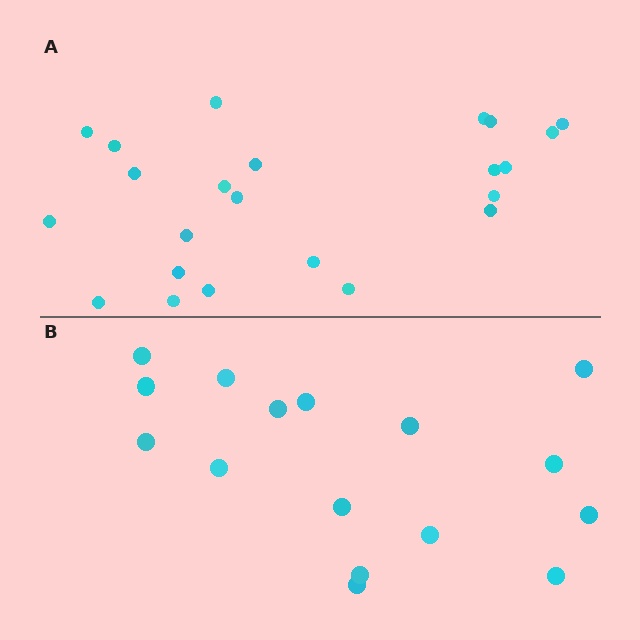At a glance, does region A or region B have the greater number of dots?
Region A (the top region) has more dots.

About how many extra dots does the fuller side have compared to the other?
Region A has roughly 8 or so more dots than region B.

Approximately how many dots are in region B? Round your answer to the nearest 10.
About 20 dots. (The exact count is 16, which rounds to 20.)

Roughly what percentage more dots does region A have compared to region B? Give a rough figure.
About 45% more.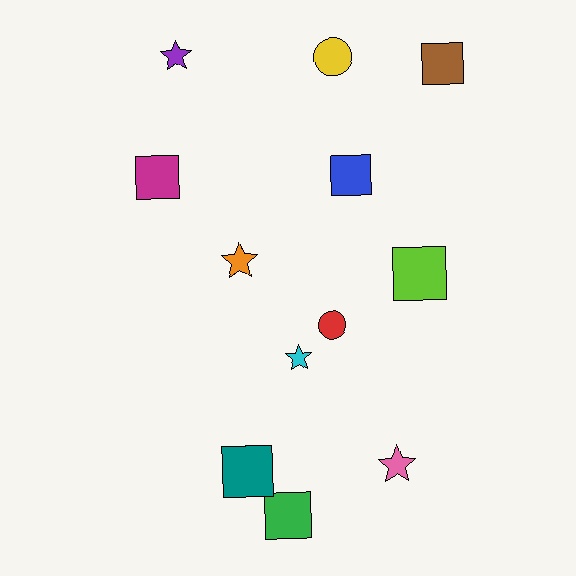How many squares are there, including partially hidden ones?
There are 6 squares.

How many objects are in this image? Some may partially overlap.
There are 12 objects.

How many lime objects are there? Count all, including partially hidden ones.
There is 1 lime object.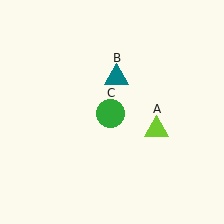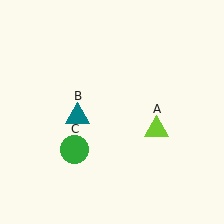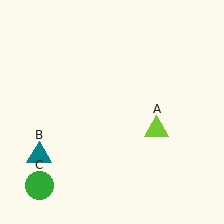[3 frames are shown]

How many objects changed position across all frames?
2 objects changed position: teal triangle (object B), green circle (object C).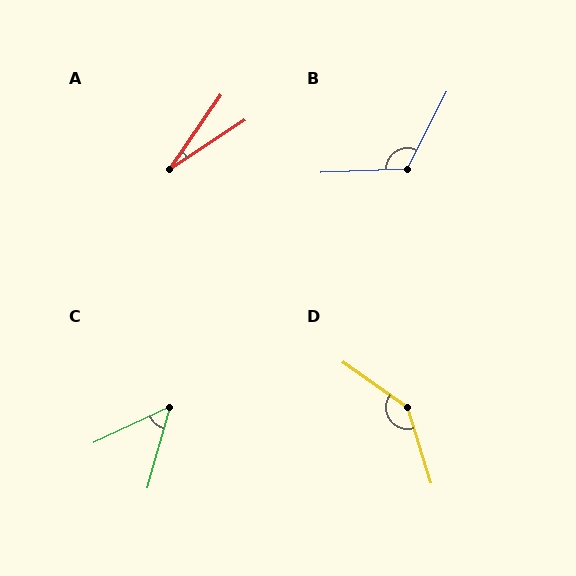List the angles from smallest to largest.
A (22°), C (49°), B (119°), D (143°).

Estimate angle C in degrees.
Approximately 49 degrees.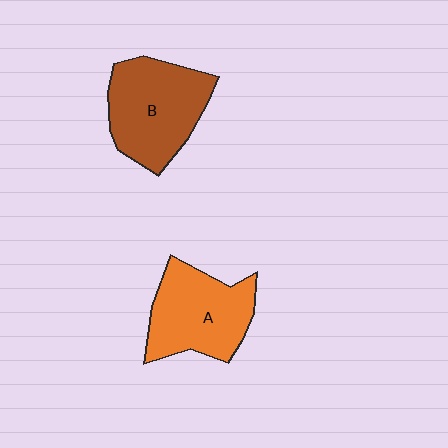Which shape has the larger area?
Shape B (brown).